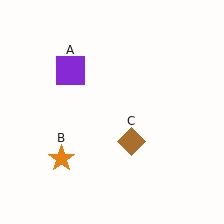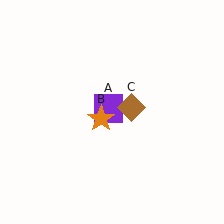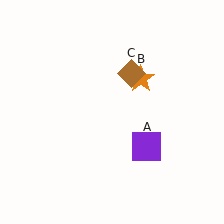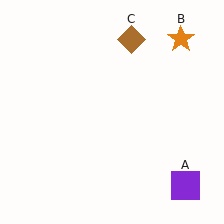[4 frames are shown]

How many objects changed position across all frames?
3 objects changed position: purple square (object A), orange star (object B), brown diamond (object C).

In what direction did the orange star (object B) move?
The orange star (object B) moved up and to the right.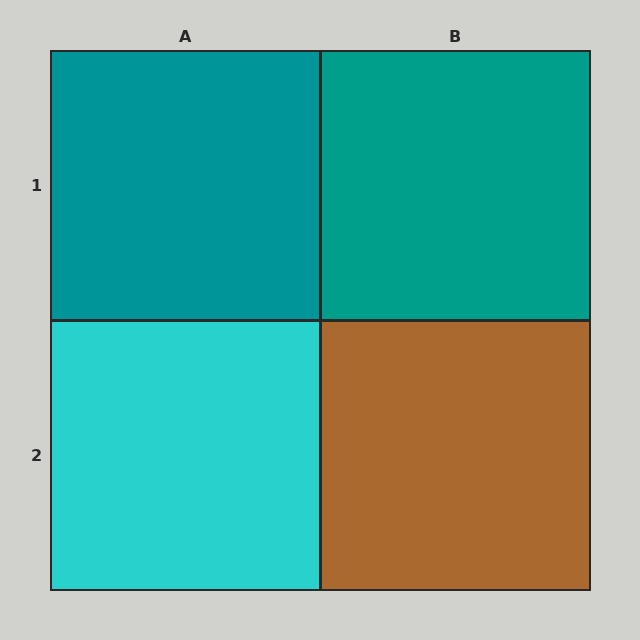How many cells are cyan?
1 cell is cyan.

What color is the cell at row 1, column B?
Teal.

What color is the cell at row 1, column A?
Teal.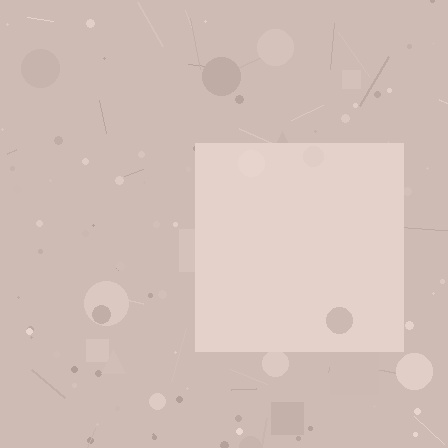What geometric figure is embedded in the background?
A square is embedded in the background.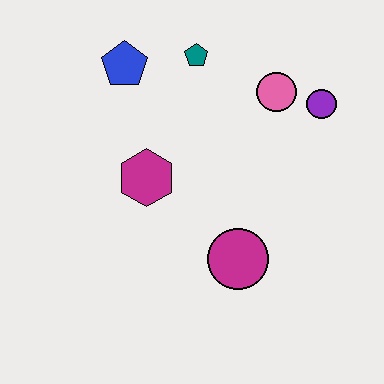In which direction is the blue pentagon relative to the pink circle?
The blue pentagon is to the left of the pink circle.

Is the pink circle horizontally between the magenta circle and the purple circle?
Yes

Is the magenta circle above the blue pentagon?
No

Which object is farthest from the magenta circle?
The blue pentagon is farthest from the magenta circle.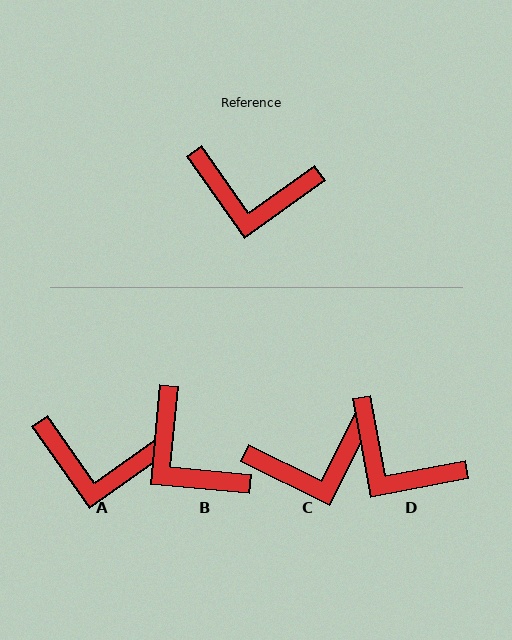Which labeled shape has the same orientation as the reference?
A.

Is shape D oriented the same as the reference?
No, it is off by about 25 degrees.